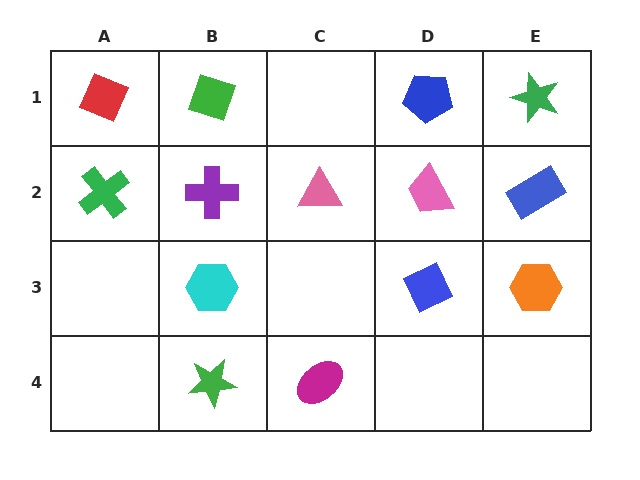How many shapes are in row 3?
3 shapes.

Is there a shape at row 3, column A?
No, that cell is empty.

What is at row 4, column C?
A magenta ellipse.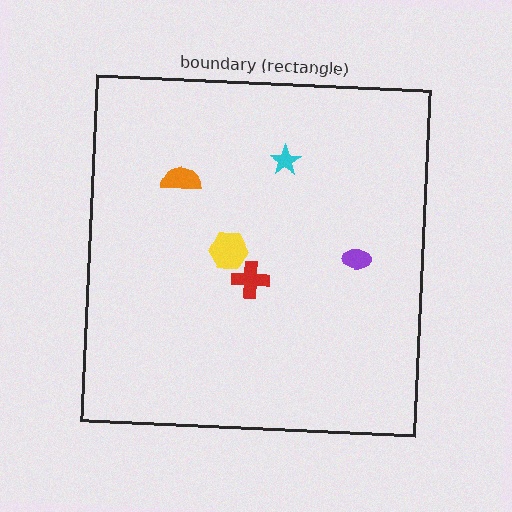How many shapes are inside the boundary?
5 inside, 0 outside.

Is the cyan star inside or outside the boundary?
Inside.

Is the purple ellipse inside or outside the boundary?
Inside.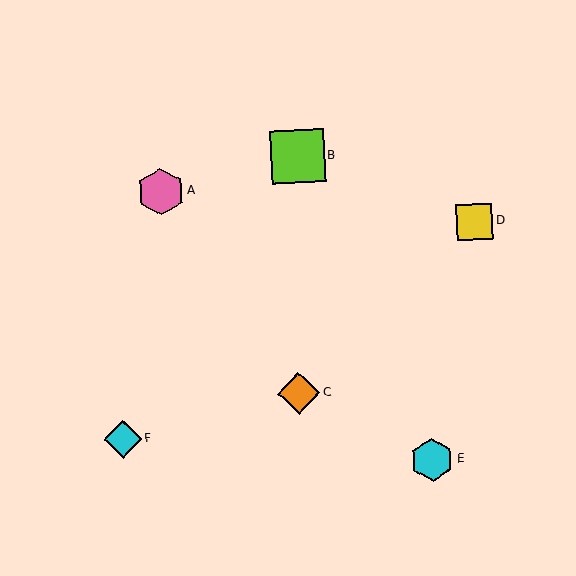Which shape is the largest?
The lime square (labeled B) is the largest.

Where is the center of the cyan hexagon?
The center of the cyan hexagon is at (432, 460).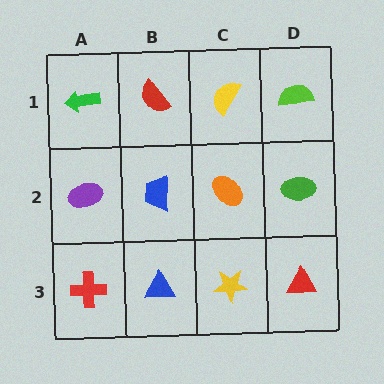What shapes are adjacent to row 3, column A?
A purple ellipse (row 2, column A), a blue triangle (row 3, column B).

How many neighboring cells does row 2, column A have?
3.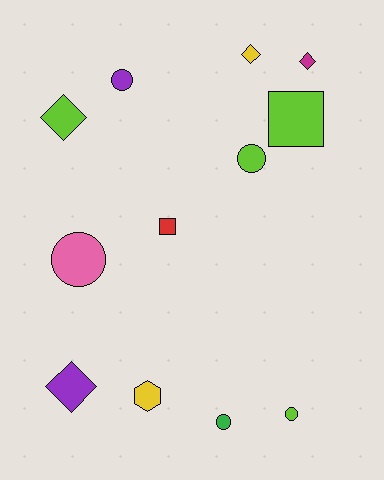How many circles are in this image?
There are 5 circles.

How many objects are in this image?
There are 12 objects.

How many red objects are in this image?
There is 1 red object.